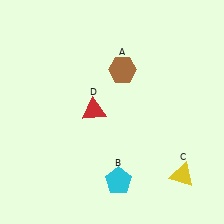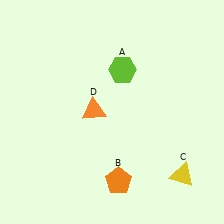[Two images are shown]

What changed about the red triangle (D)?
In Image 1, D is red. In Image 2, it changed to orange.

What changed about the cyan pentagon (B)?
In Image 1, B is cyan. In Image 2, it changed to orange.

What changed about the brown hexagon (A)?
In Image 1, A is brown. In Image 2, it changed to lime.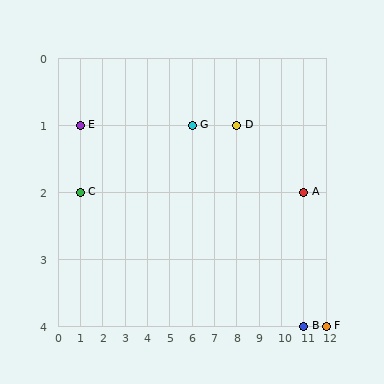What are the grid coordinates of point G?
Point G is at grid coordinates (6, 1).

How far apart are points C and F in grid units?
Points C and F are 11 columns and 2 rows apart (about 11.2 grid units diagonally).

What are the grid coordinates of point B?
Point B is at grid coordinates (11, 4).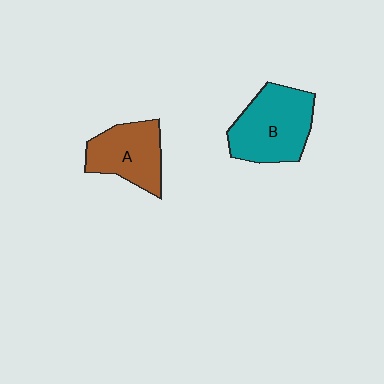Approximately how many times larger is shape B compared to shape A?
Approximately 1.3 times.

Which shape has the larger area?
Shape B (teal).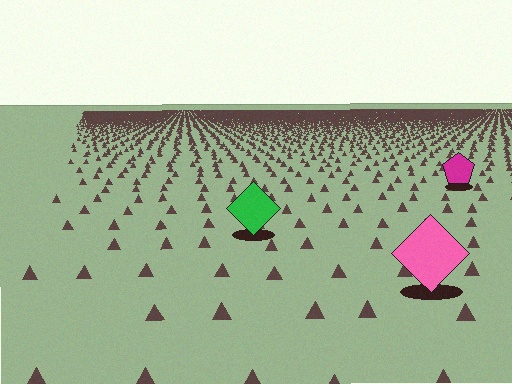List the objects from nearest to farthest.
From nearest to farthest: the pink diamond, the green diamond, the magenta pentagon.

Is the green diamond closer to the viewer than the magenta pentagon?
Yes. The green diamond is closer — you can tell from the texture gradient: the ground texture is coarser near it.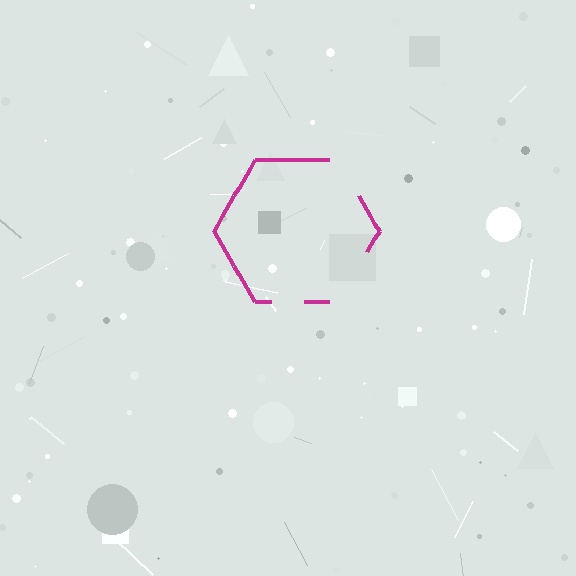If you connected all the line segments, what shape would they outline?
They would outline a hexagon.